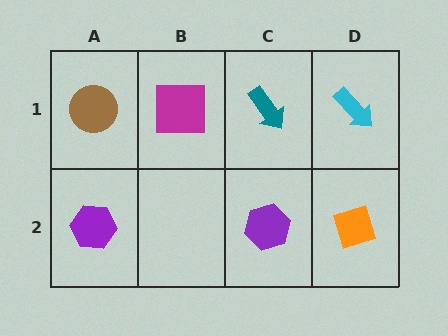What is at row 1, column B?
A magenta square.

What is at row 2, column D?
An orange diamond.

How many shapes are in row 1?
4 shapes.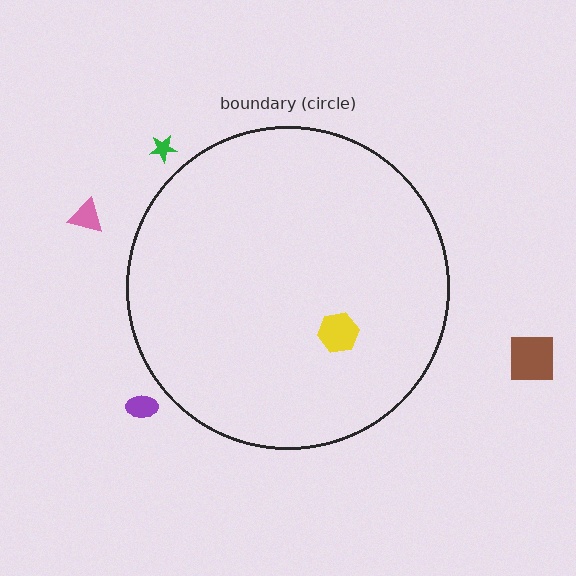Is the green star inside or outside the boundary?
Outside.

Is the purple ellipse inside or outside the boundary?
Outside.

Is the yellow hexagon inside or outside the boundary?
Inside.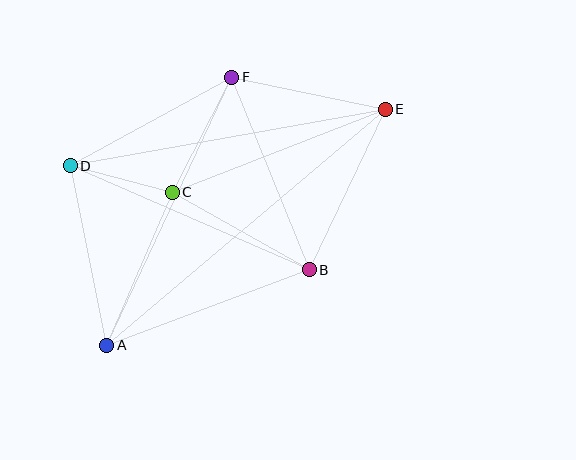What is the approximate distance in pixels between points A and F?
The distance between A and F is approximately 296 pixels.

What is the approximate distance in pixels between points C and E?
The distance between C and E is approximately 228 pixels.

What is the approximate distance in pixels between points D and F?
The distance between D and F is approximately 184 pixels.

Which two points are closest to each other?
Points C and D are closest to each other.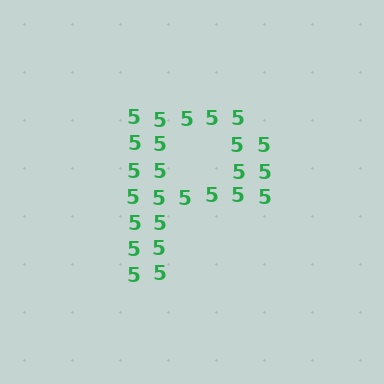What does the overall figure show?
The overall figure shows the letter P.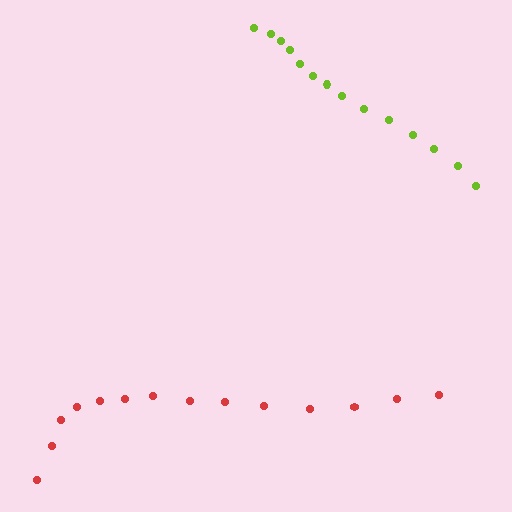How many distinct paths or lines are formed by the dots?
There are 2 distinct paths.